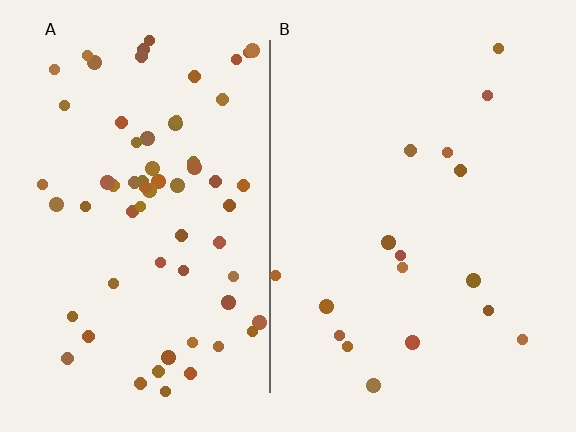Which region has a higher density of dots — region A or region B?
A (the left).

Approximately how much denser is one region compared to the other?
Approximately 3.8× — region A over region B.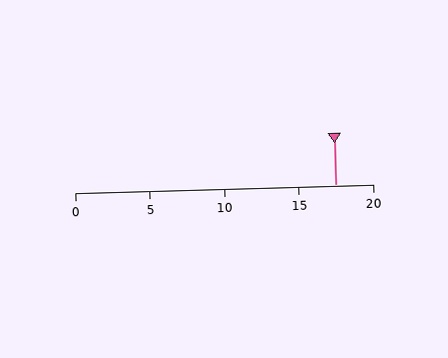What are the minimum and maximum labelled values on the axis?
The axis runs from 0 to 20.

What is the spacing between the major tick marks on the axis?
The major ticks are spaced 5 apart.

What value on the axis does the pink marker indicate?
The marker indicates approximately 17.5.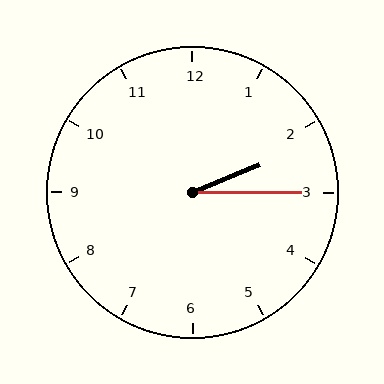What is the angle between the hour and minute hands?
Approximately 22 degrees.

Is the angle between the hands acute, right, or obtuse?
It is acute.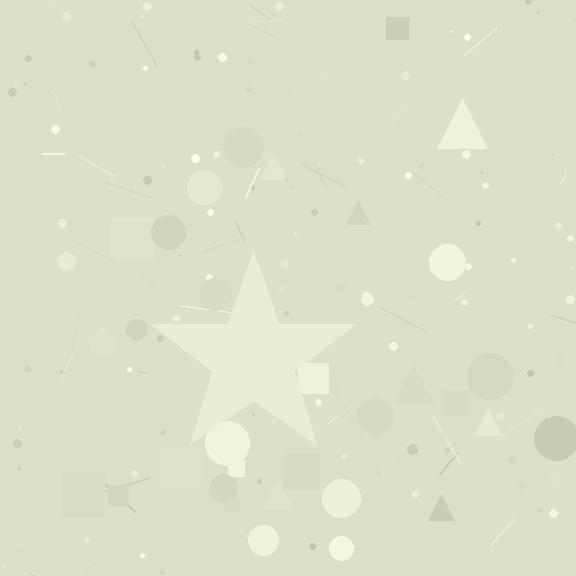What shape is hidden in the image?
A star is hidden in the image.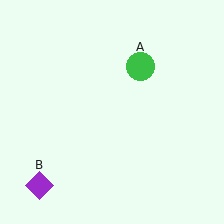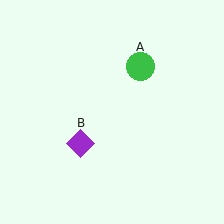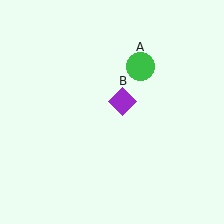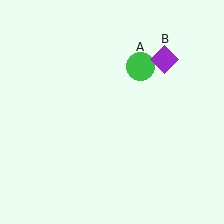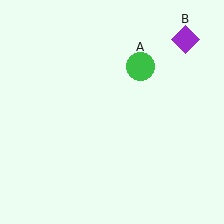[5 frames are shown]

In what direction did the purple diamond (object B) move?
The purple diamond (object B) moved up and to the right.